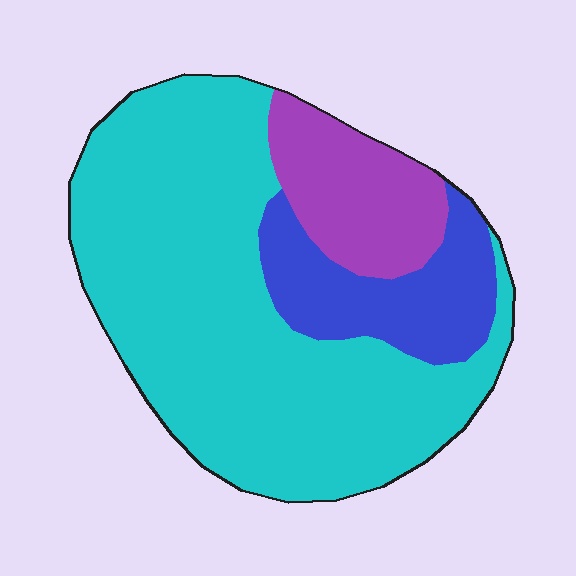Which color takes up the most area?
Cyan, at roughly 70%.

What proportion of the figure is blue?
Blue takes up about one sixth (1/6) of the figure.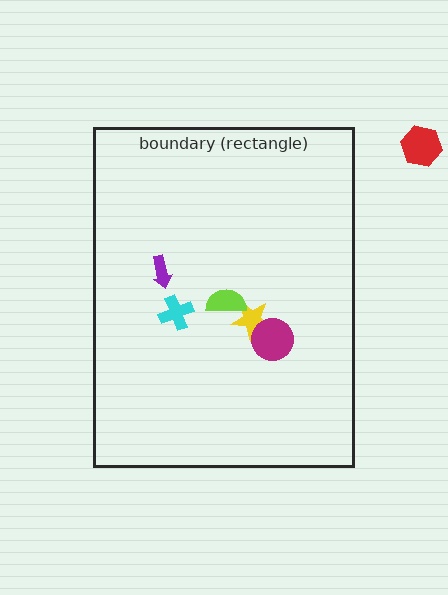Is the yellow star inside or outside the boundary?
Inside.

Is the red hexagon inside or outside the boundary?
Outside.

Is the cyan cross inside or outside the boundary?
Inside.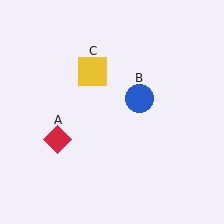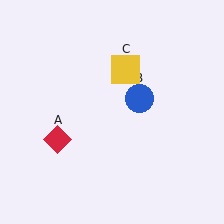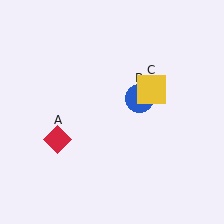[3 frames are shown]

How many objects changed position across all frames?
1 object changed position: yellow square (object C).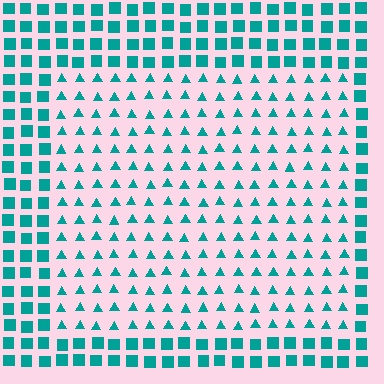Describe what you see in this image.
The image is filled with small teal elements arranged in a uniform grid. A rectangle-shaped region contains triangles, while the surrounding area contains squares. The boundary is defined purely by the change in element shape.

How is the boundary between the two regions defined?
The boundary is defined by a change in element shape: triangles inside vs. squares outside. All elements share the same color and spacing.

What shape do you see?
I see a rectangle.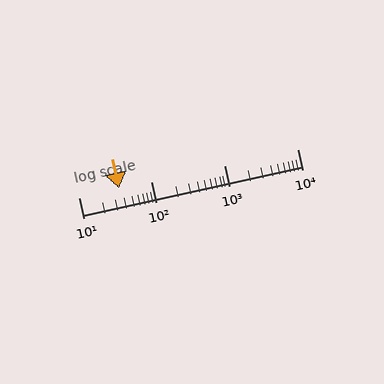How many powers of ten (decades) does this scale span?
The scale spans 3 decades, from 10 to 10000.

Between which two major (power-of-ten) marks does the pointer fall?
The pointer is between 10 and 100.